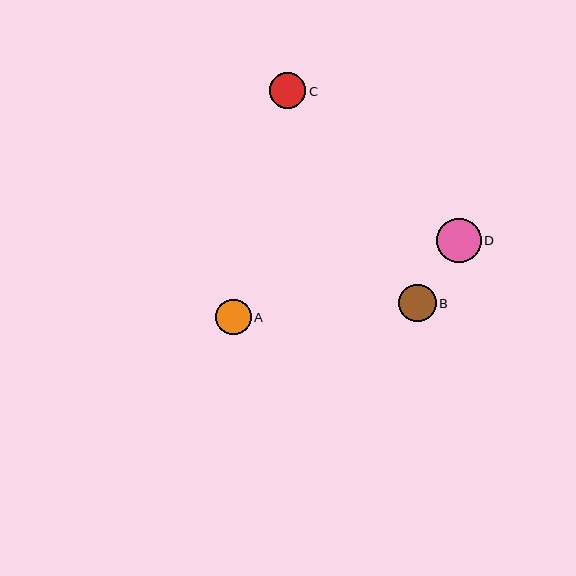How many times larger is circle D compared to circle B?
Circle D is approximately 1.2 times the size of circle B.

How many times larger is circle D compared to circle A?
Circle D is approximately 1.3 times the size of circle A.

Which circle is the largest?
Circle D is the largest with a size of approximately 44 pixels.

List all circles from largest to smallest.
From largest to smallest: D, B, C, A.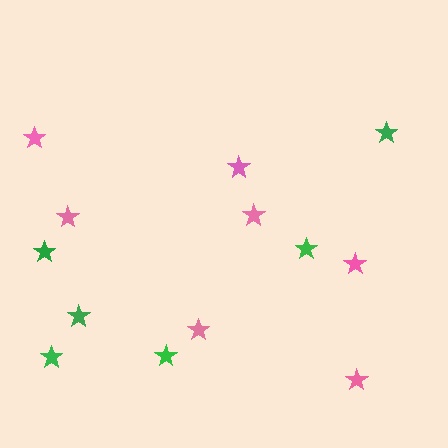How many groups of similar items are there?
There are 2 groups: one group of pink stars (7) and one group of green stars (6).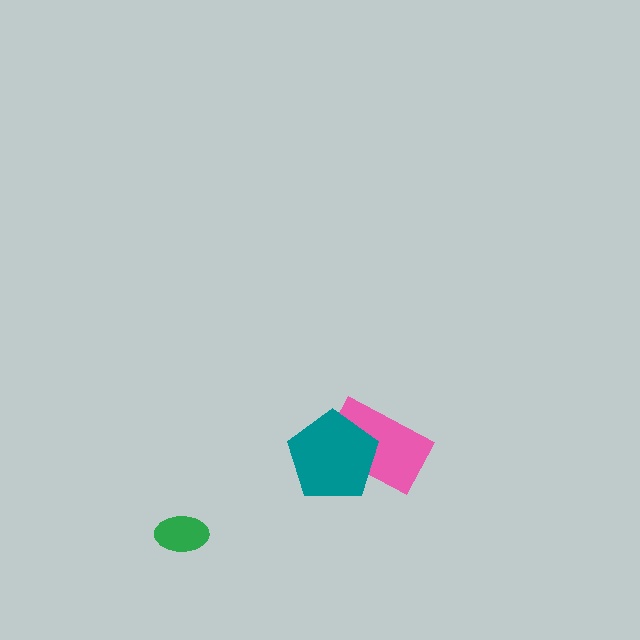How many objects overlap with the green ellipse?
0 objects overlap with the green ellipse.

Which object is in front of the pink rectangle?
The teal pentagon is in front of the pink rectangle.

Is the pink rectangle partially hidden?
Yes, it is partially covered by another shape.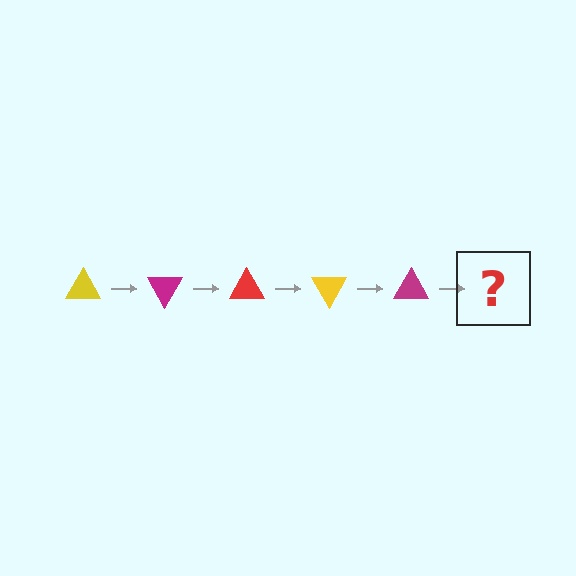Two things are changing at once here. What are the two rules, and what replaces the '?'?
The two rules are that it rotates 60 degrees each step and the color cycles through yellow, magenta, and red. The '?' should be a red triangle, rotated 300 degrees from the start.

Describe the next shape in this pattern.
It should be a red triangle, rotated 300 degrees from the start.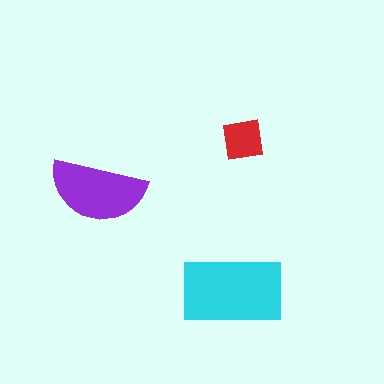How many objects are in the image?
There are 3 objects in the image.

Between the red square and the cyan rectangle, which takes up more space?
The cyan rectangle.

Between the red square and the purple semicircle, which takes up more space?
The purple semicircle.